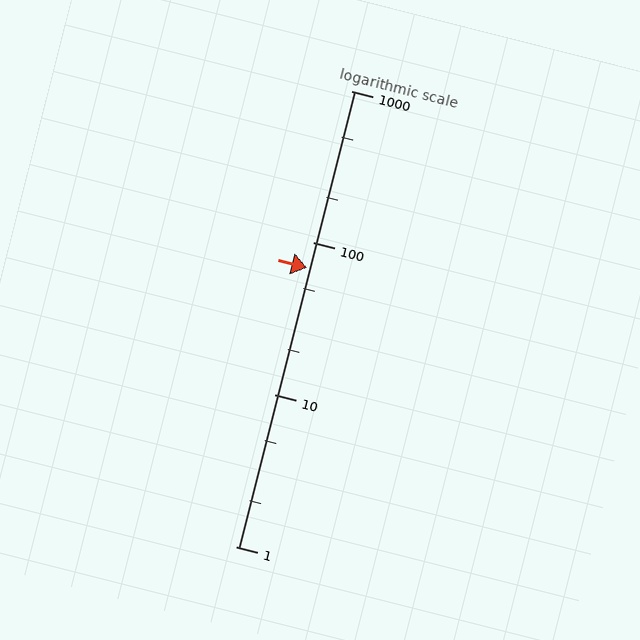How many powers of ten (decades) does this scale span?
The scale spans 3 decades, from 1 to 1000.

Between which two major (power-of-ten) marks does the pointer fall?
The pointer is between 10 and 100.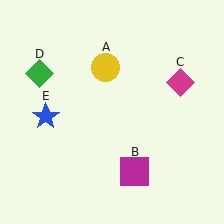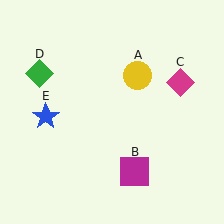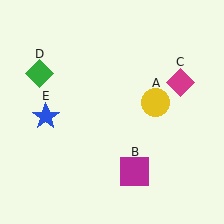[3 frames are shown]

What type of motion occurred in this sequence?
The yellow circle (object A) rotated clockwise around the center of the scene.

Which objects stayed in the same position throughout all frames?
Magenta square (object B) and magenta diamond (object C) and green diamond (object D) and blue star (object E) remained stationary.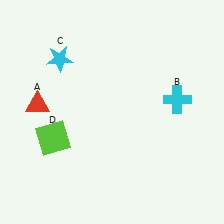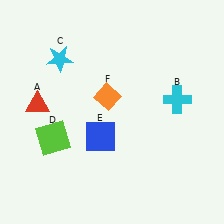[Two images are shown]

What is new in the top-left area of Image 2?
An orange diamond (F) was added in the top-left area of Image 2.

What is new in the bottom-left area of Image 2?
A blue square (E) was added in the bottom-left area of Image 2.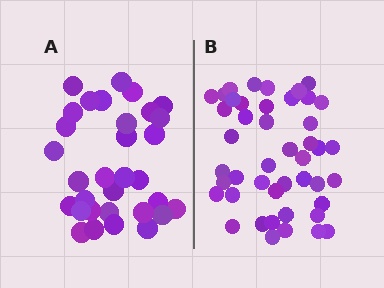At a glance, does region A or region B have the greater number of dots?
Region B (the right region) has more dots.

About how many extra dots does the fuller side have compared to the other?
Region B has approximately 15 more dots than region A.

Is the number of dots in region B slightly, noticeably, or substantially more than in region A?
Region B has noticeably more, but not dramatically so. The ratio is roughly 1.4 to 1.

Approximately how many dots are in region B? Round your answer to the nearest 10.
About 40 dots. (The exact count is 45, which rounds to 40.)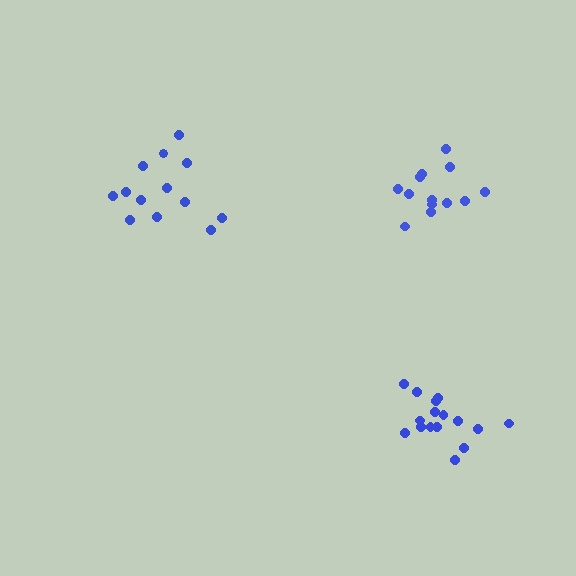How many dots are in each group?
Group 1: 13 dots, Group 2: 13 dots, Group 3: 16 dots (42 total).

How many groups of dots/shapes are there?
There are 3 groups.